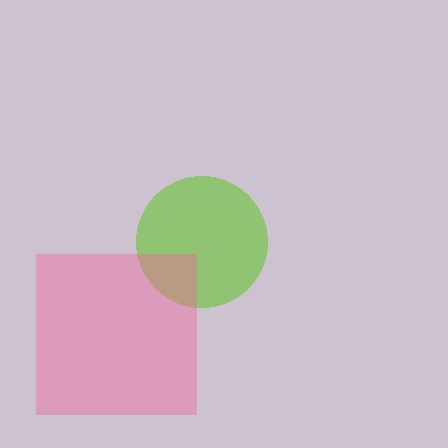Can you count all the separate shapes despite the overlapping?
Yes, there are 2 separate shapes.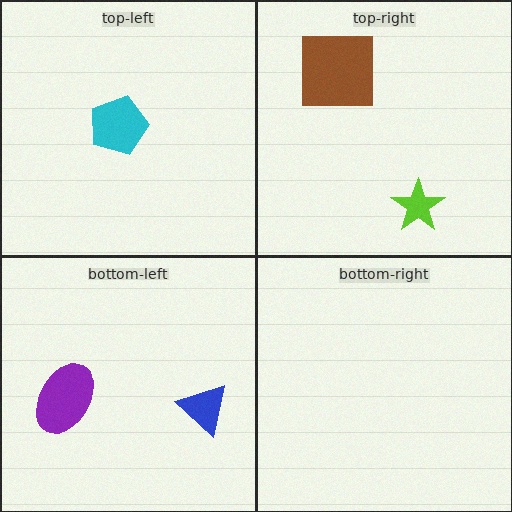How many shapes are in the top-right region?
2.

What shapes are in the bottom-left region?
The blue triangle, the purple ellipse.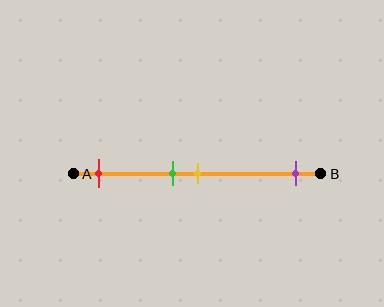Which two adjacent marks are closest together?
The green and yellow marks are the closest adjacent pair.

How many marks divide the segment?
There are 4 marks dividing the segment.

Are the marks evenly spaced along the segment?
No, the marks are not evenly spaced.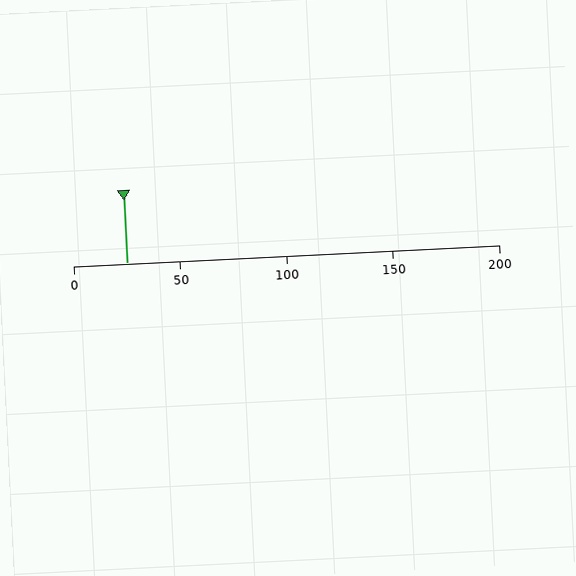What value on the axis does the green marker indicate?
The marker indicates approximately 25.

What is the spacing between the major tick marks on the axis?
The major ticks are spaced 50 apart.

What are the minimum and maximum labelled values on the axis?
The axis runs from 0 to 200.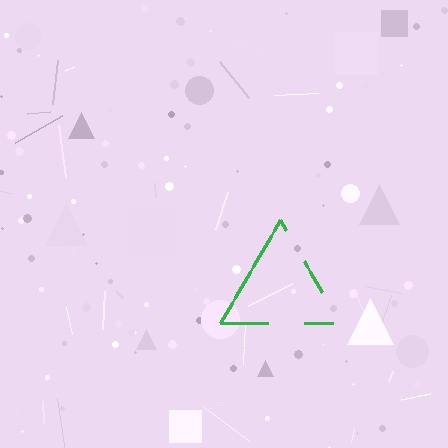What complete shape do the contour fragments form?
The contour fragments form a triangle.